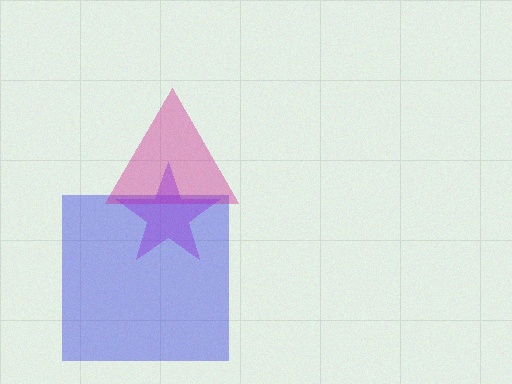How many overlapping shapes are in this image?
There are 3 overlapping shapes in the image.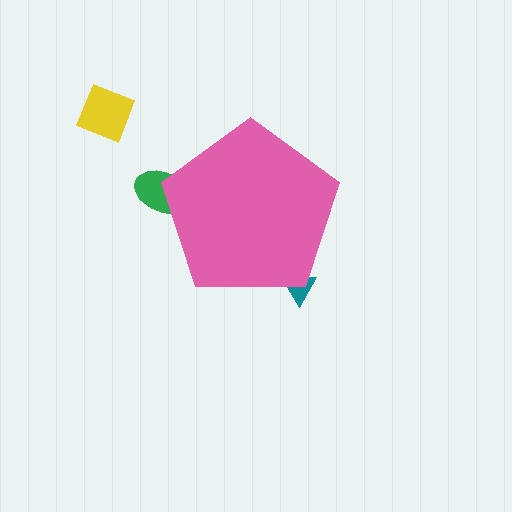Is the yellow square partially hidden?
No, the yellow square is fully visible.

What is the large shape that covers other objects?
A pink pentagon.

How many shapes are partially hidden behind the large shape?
2 shapes are partially hidden.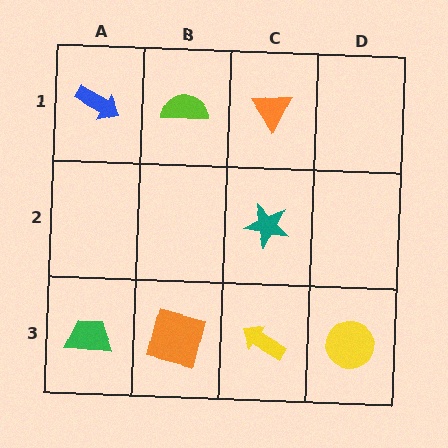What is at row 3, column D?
A yellow circle.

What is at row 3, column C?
A yellow arrow.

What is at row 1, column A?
A blue arrow.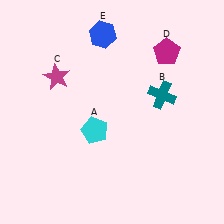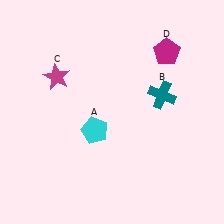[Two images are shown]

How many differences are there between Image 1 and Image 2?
There is 1 difference between the two images.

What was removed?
The blue hexagon (E) was removed in Image 2.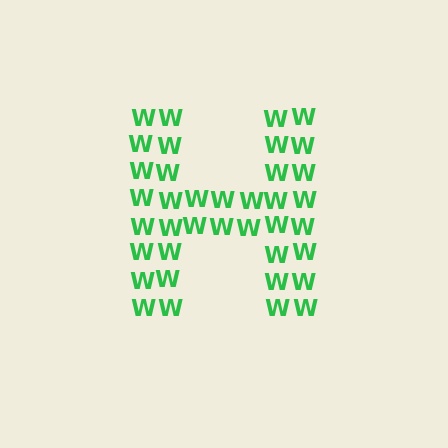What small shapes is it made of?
It is made of small letter W's.